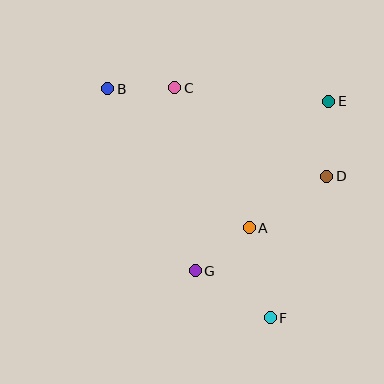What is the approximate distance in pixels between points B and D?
The distance between B and D is approximately 236 pixels.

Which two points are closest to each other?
Points B and C are closest to each other.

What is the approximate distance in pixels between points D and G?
The distance between D and G is approximately 162 pixels.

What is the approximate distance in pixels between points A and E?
The distance between A and E is approximately 149 pixels.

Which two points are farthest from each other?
Points B and F are farthest from each other.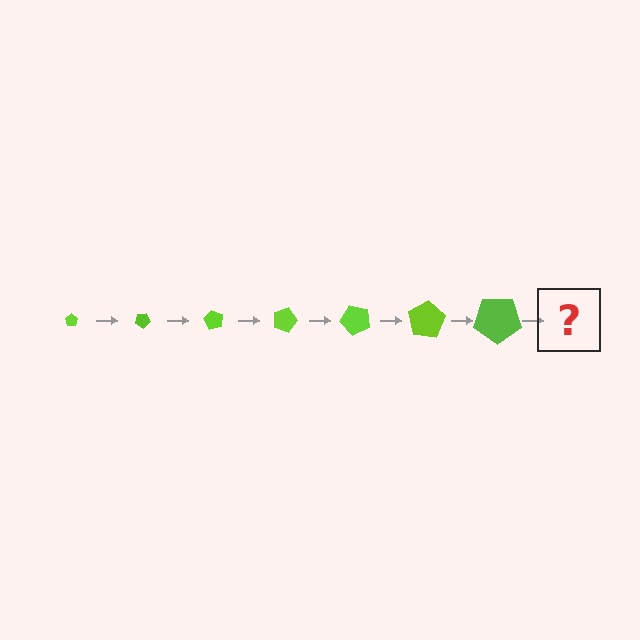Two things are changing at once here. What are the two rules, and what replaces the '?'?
The two rules are that the pentagon grows larger each step and it rotates 30 degrees each step. The '?' should be a pentagon, larger than the previous one and rotated 210 degrees from the start.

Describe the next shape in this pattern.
It should be a pentagon, larger than the previous one and rotated 210 degrees from the start.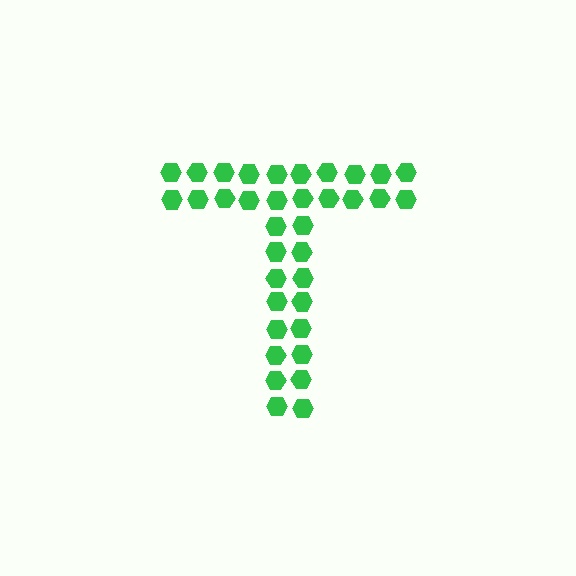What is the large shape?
The large shape is the letter T.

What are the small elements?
The small elements are hexagons.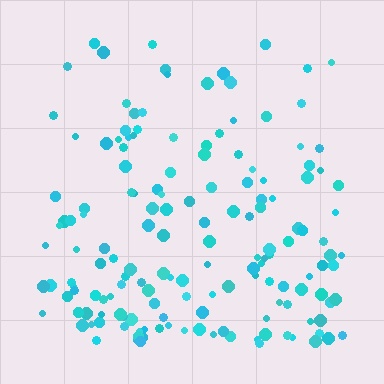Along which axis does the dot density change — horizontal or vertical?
Vertical.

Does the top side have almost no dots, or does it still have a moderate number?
Still a moderate number, just noticeably fewer than the bottom.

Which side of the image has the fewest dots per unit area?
The top.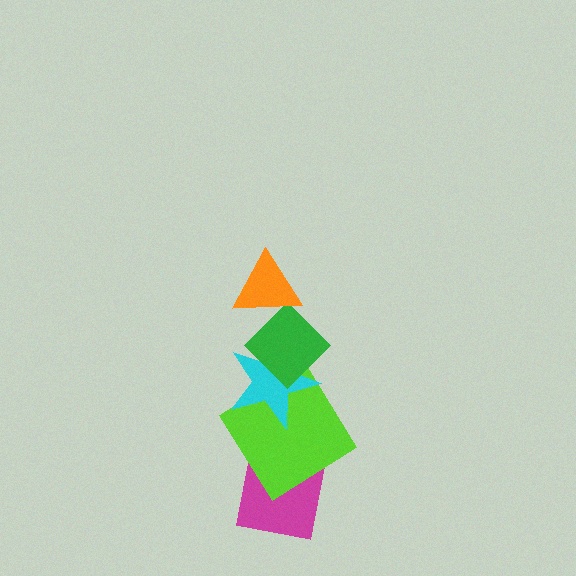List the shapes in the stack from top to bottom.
From top to bottom: the orange triangle, the green diamond, the cyan star, the lime diamond, the magenta square.